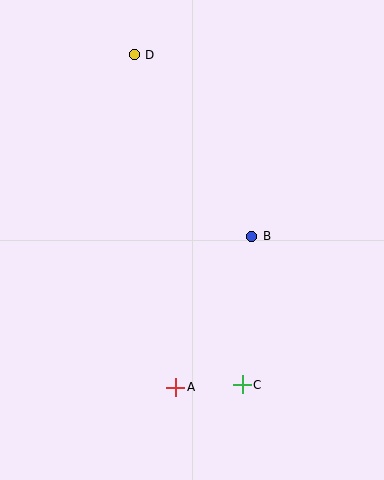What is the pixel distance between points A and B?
The distance between A and B is 169 pixels.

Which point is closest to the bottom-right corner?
Point C is closest to the bottom-right corner.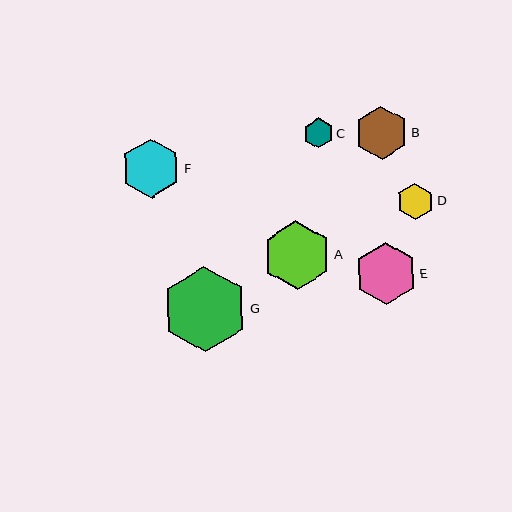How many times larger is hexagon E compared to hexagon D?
Hexagon E is approximately 1.7 times the size of hexagon D.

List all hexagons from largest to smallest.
From largest to smallest: G, A, E, F, B, D, C.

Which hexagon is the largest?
Hexagon G is the largest with a size of approximately 85 pixels.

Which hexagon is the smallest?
Hexagon C is the smallest with a size of approximately 30 pixels.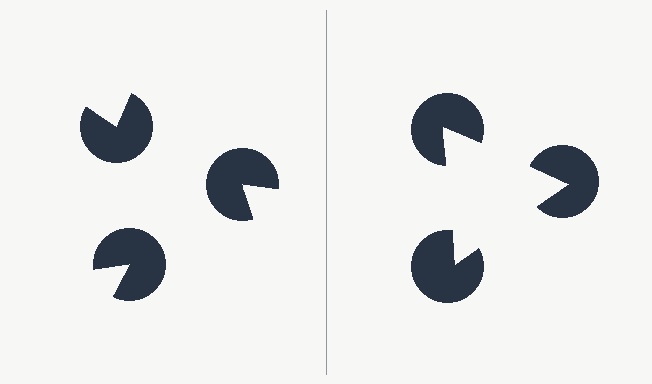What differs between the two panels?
The pac-man discs are positioned identically on both sides; only the wedge orientations differ. On the right they align to a triangle; on the left they are misaligned.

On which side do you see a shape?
An illusory triangle appears on the right side. On the left side the wedge cuts are rotated, so no coherent shape forms.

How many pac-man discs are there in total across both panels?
6 — 3 on each side.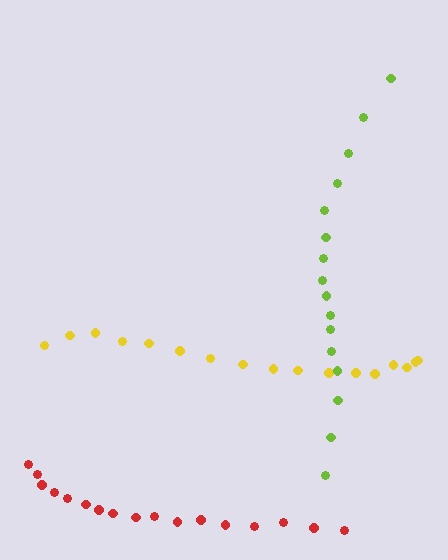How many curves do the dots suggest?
There are 3 distinct paths.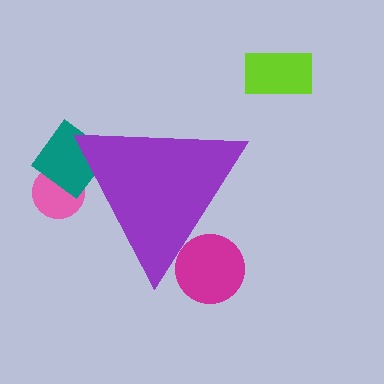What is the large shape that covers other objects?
A purple triangle.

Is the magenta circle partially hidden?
Yes, the magenta circle is partially hidden behind the purple triangle.